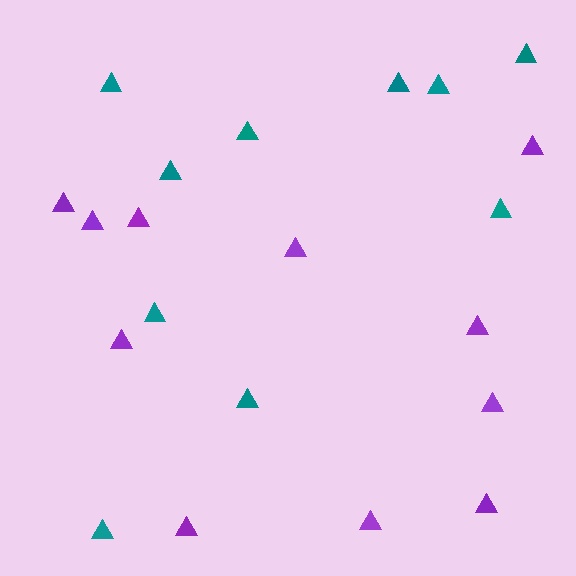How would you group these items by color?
There are 2 groups: one group of purple triangles (11) and one group of teal triangles (10).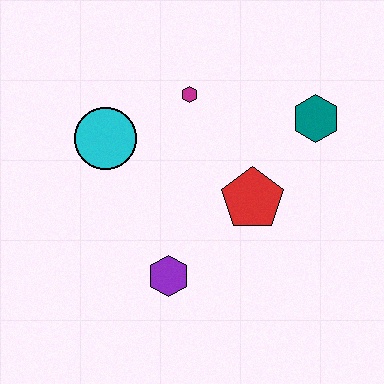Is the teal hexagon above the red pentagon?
Yes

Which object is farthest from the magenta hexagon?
The purple hexagon is farthest from the magenta hexagon.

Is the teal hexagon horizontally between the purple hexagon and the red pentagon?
No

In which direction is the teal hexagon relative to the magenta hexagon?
The teal hexagon is to the right of the magenta hexagon.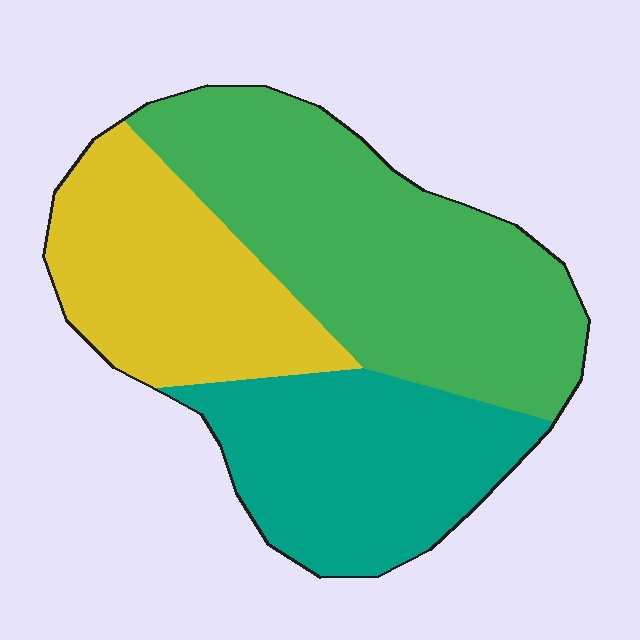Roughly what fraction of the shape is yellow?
Yellow covers around 25% of the shape.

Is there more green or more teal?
Green.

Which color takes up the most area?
Green, at roughly 45%.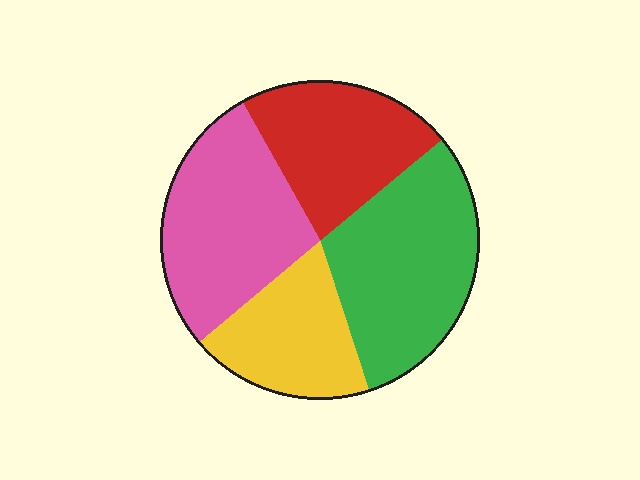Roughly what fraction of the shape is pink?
Pink takes up between a sixth and a third of the shape.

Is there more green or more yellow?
Green.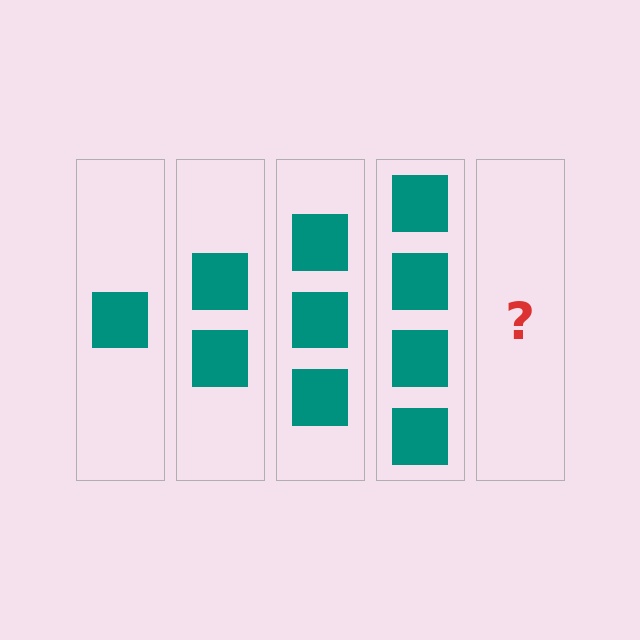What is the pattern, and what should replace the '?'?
The pattern is that each step adds one more square. The '?' should be 5 squares.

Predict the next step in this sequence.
The next step is 5 squares.